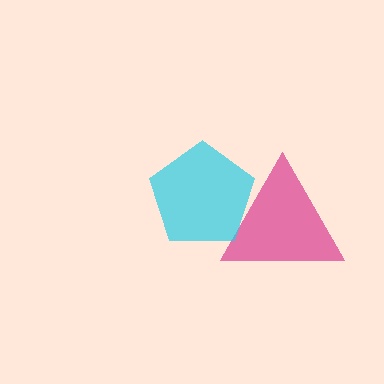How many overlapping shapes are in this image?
There are 2 overlapping shapes in the image.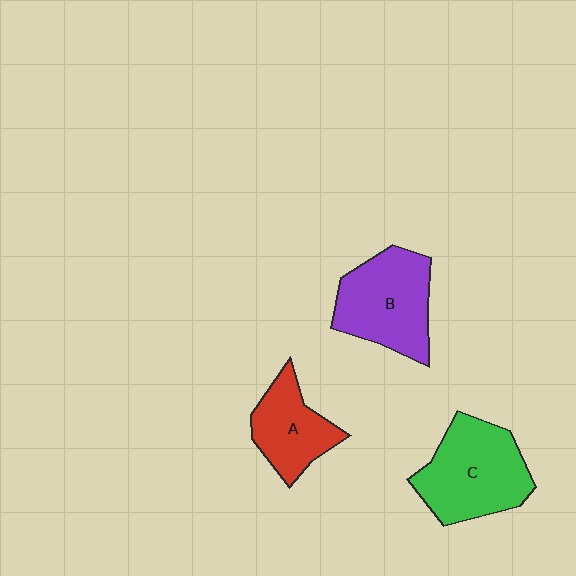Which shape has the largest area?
Shape C (green).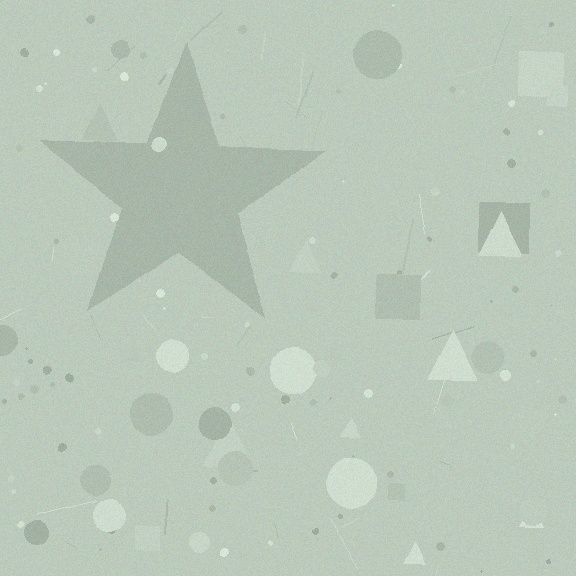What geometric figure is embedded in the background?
A star is embedded in the background.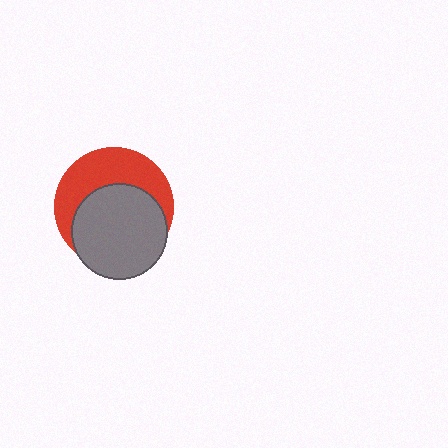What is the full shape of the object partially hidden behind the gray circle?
The partially hidden object is a red circle.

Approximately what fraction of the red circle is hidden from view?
Roughly 56% of the red circle is hidden behind the gray circle.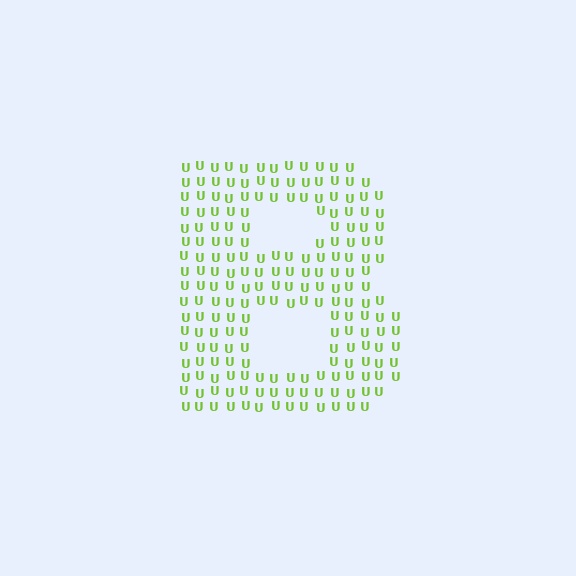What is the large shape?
The large shape is the letter B.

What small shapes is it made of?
It is made of small letter U's.